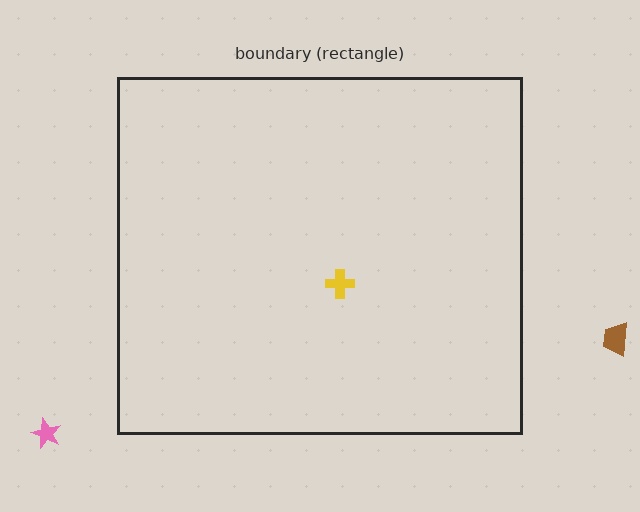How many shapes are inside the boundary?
1 inside, 2 outside.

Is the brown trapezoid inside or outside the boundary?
Outside.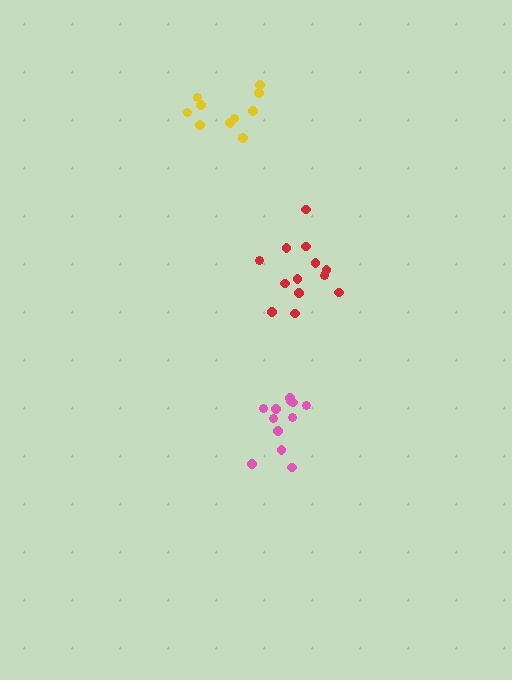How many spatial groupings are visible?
There are 3 spatial groupings.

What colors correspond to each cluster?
The clusters are colored: pink, red, yellow.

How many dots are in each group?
Group 1: 12 dots, Group 2: 13 dots, Group 3: 10 dots (35 total).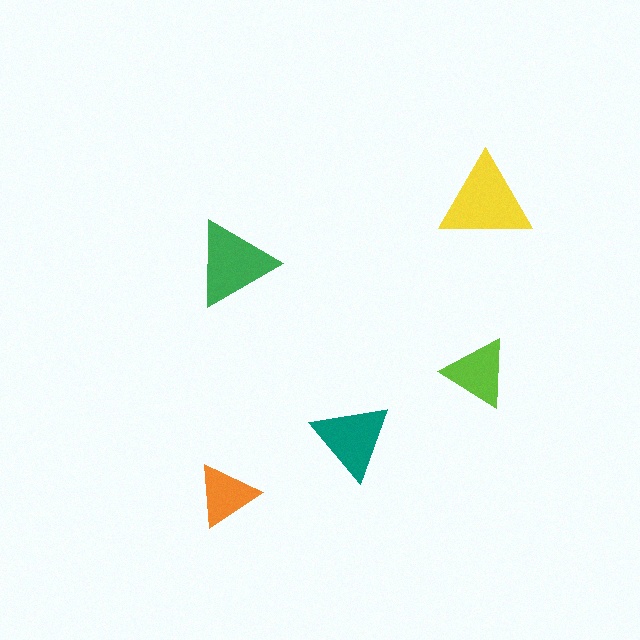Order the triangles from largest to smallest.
the yellow one, the green one, the teal one, the lime one, the orange one.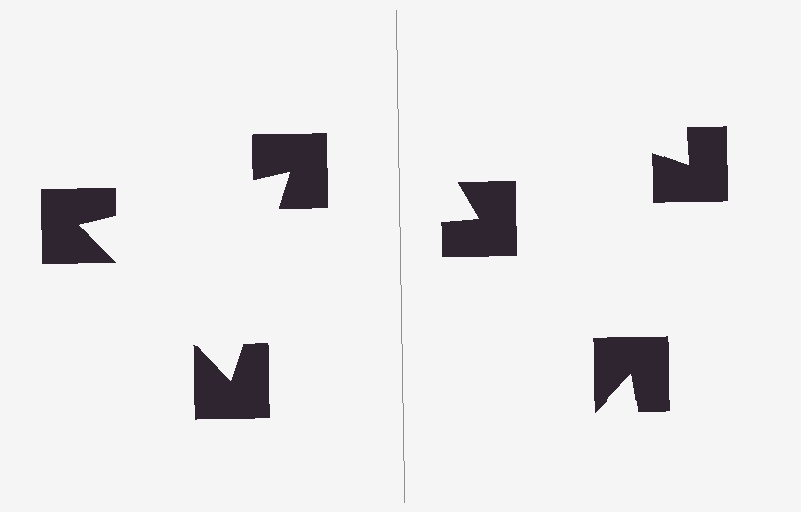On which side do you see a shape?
An illusory triangle appears on the left side. On the right side the wedge cuts are rotated, so no coherent shape forms.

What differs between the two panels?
The notched squares are positioned identically on both sides; only the wedge orientations differ. On the left they align to a triangle; on the right they are misaligned.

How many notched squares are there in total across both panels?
6 — 3 on each side.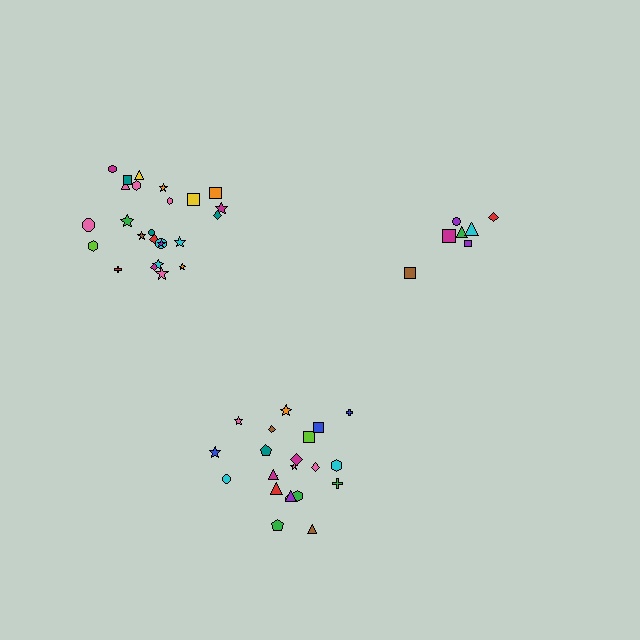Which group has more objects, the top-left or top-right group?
The top-left group.